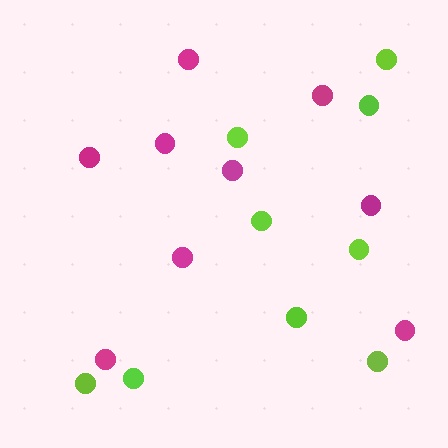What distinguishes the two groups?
There are 2 groups: one group of magenta circles (9) and one group of lime circles (9).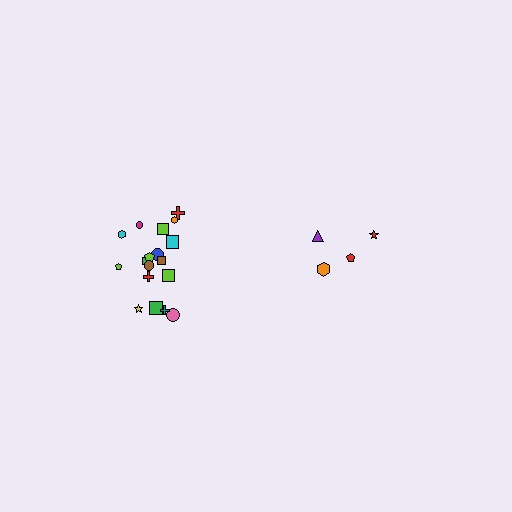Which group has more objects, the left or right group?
The left group.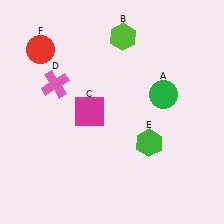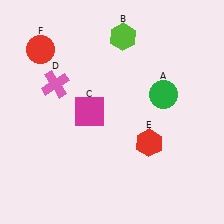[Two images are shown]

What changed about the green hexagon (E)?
In Image 1, E is green. In Image 2, it changed to red.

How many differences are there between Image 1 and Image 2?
There is 1 difference between the two images.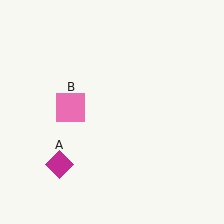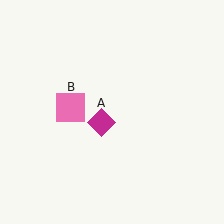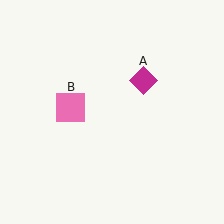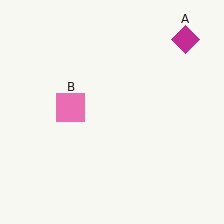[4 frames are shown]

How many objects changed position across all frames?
1 object changed position: magenta diamond (object A).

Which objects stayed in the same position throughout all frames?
Pink square (object B) remained stationary.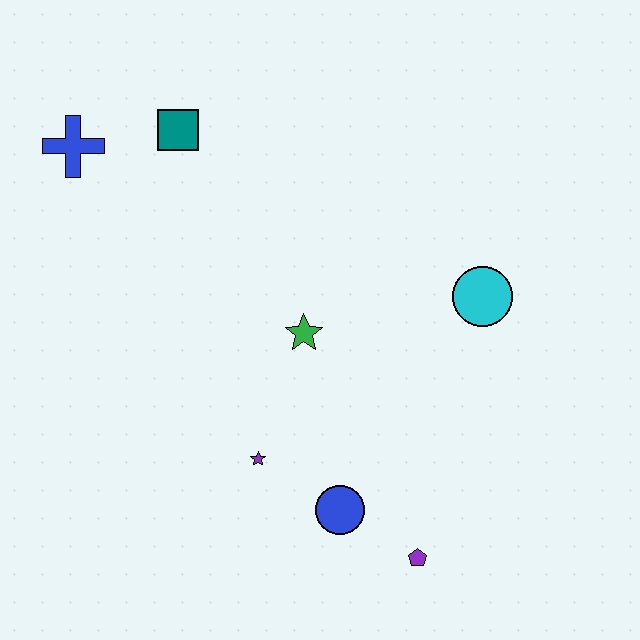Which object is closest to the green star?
The purple star is closest to the green star.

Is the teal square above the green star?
Yes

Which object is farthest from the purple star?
The blue cross is farthest from the purple star.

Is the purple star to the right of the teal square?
Yes